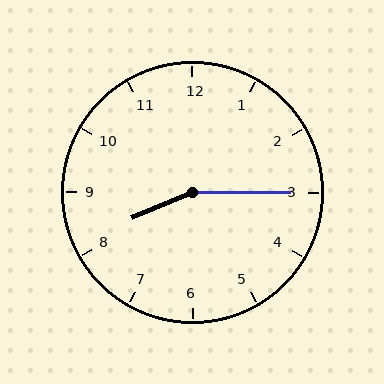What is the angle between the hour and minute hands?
Approximately 158 degrees.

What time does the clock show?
8:15.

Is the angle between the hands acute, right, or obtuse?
It is obtuse.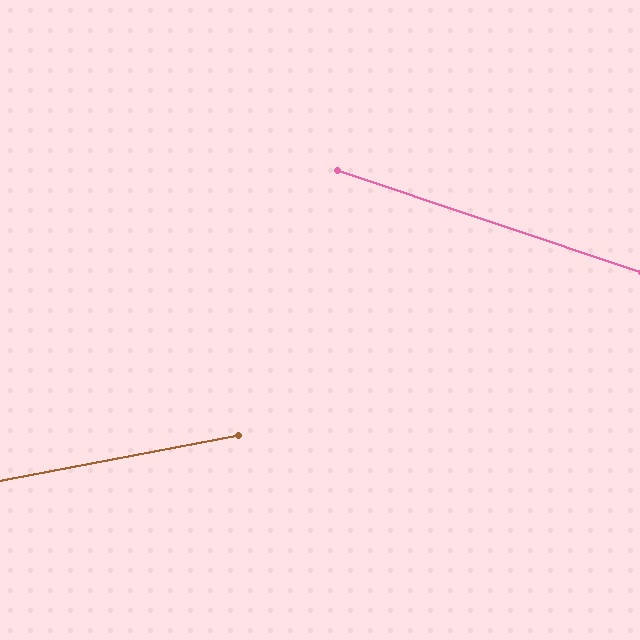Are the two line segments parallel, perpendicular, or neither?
Neither parallel nor perpendicular — they differ by about 30°.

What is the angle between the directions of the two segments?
Approximately 30 degrees.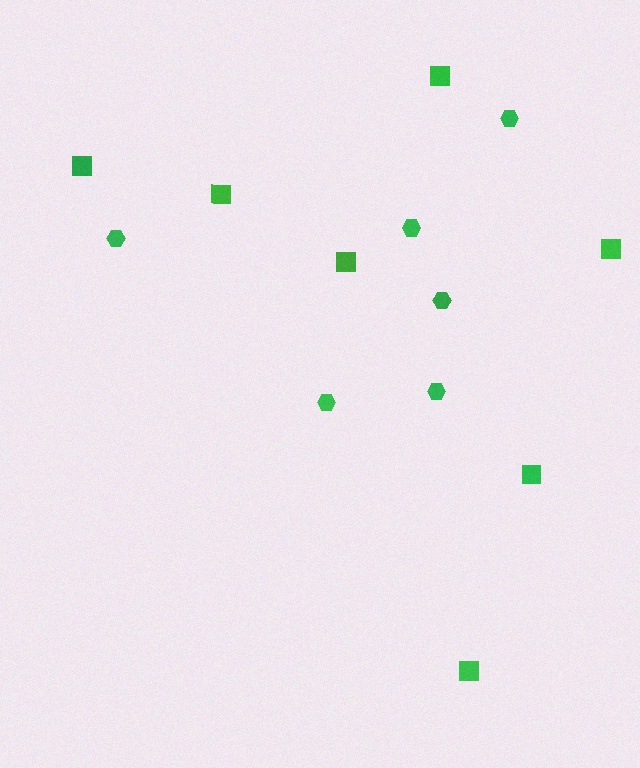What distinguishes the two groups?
There are 2 groups: one group of hexagons (6) and one group of squares (7).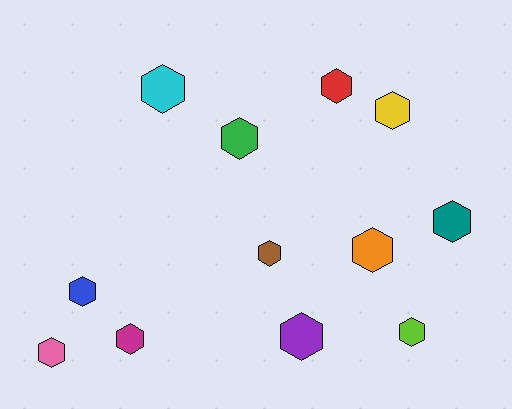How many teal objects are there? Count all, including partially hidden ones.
There is 1 teal object.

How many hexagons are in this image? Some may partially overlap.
There are 12 hexagons.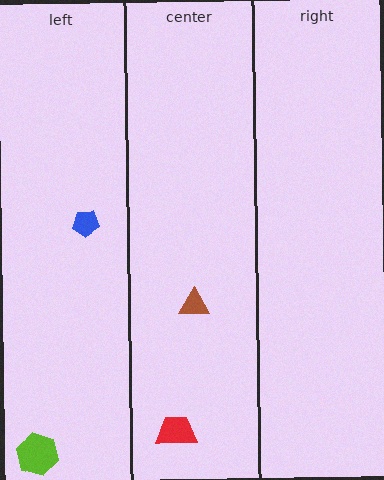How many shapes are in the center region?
2.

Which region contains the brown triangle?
The center region.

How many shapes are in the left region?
2.